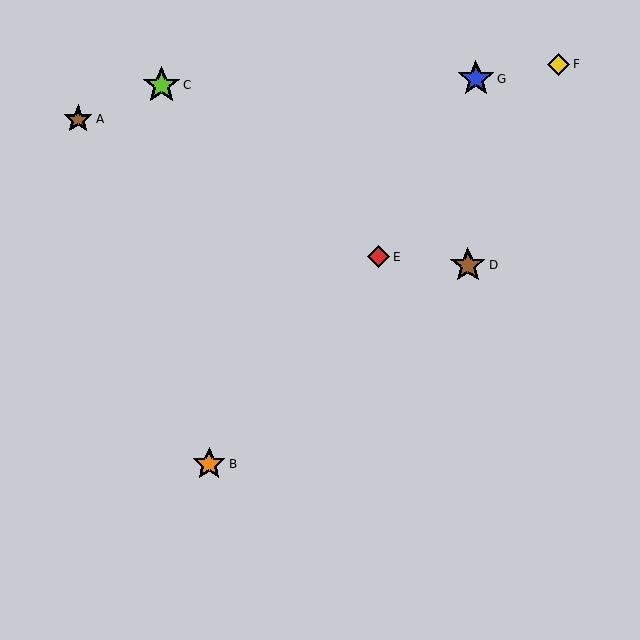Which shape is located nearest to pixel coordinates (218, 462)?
The orange star (labeled B) at (209, 464) is nearest to that location.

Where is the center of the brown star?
The center of the brown star is at (78, 119).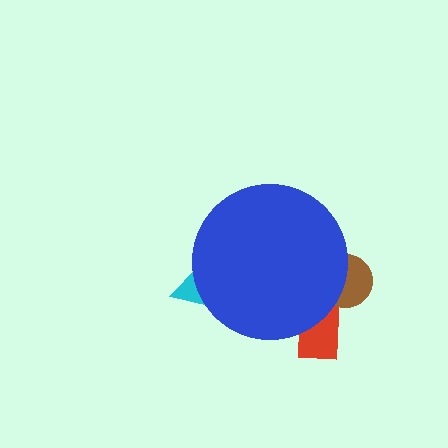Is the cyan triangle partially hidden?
Yes, the cyan triangle is partially hidden behind the blue circle.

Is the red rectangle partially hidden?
Yes, the red rectangle is partially hidden behind the blue circle.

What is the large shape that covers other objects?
A blue circle.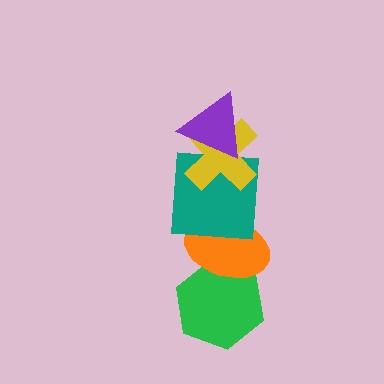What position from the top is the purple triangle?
The purple triangle is 1st from the top.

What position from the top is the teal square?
The teal square is 3rd from the top.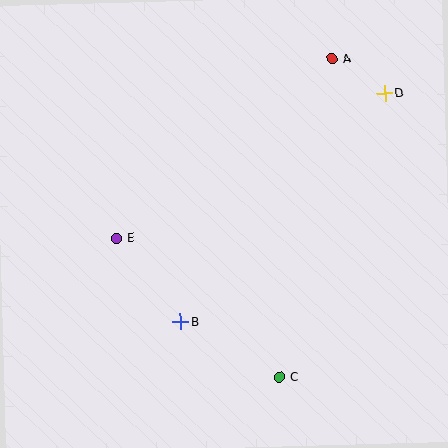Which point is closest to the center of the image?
Point B at (180, 322) is closest to the center.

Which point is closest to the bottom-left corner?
Point B is closest to the bottom-left corner.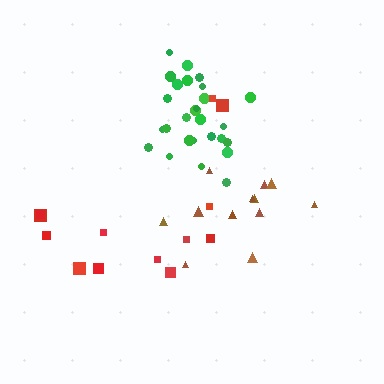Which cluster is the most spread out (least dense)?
Red.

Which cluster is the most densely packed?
Green.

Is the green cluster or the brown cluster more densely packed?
Green.